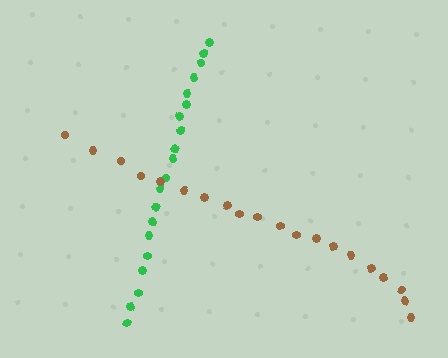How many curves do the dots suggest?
There are 2 distinct paths.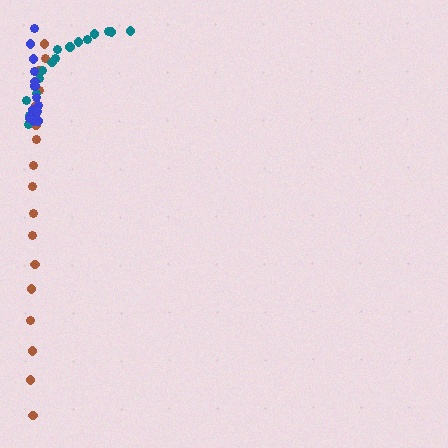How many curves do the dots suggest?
There are 3 distinct paths.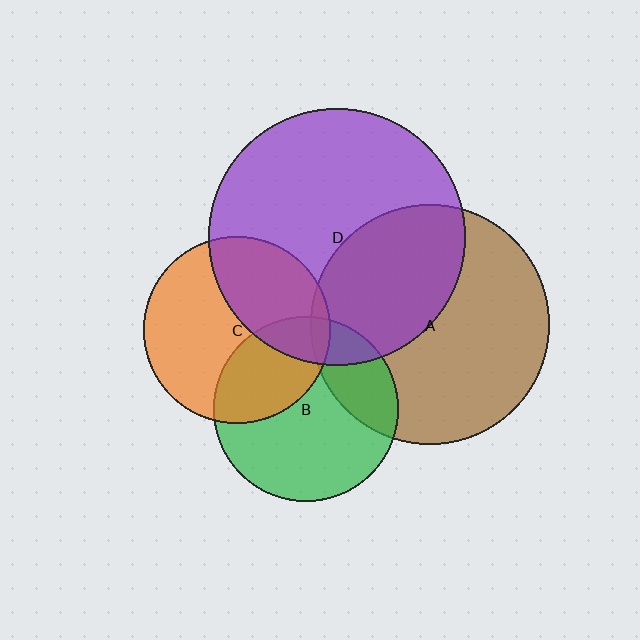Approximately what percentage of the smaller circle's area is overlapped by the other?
Approximately 35%.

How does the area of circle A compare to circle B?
Approximately 1.7 times.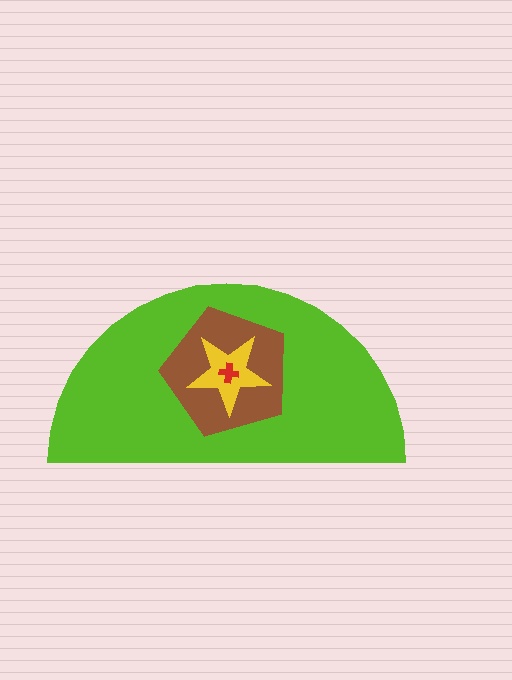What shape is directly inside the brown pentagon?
The yellow star.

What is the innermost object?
The red cross.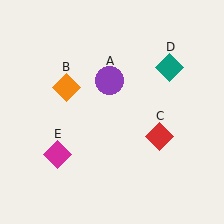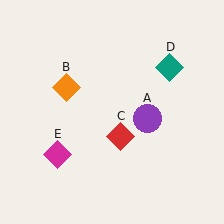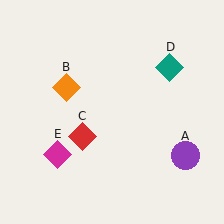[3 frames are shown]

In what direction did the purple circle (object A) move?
The purple circle (object A) moved down and to the right.